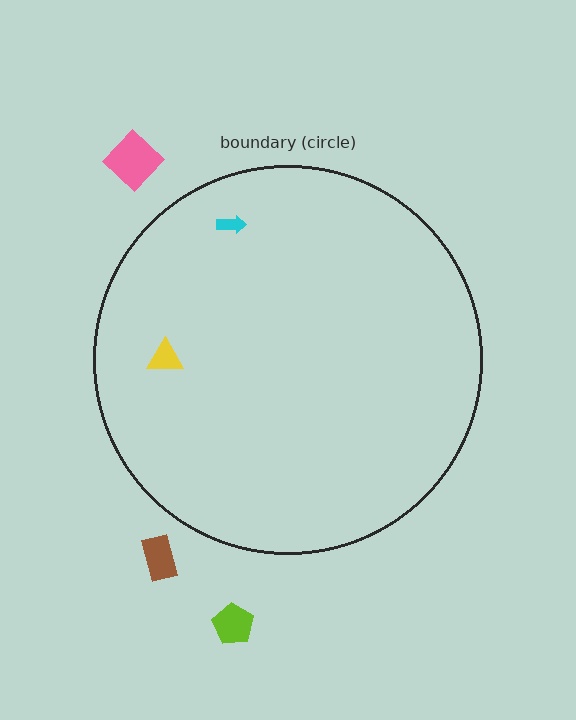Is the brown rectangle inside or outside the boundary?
Outside.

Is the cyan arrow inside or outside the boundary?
Inside.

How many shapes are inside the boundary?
2 inside, 3 outside.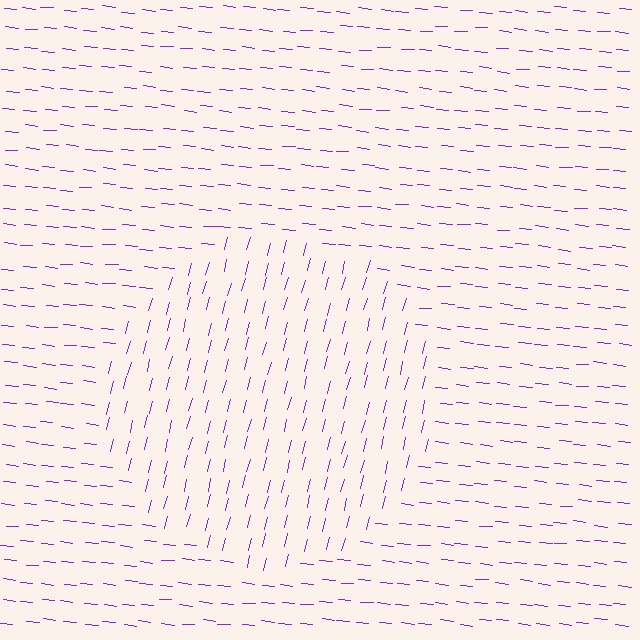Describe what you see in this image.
The image is filled with small purple line segments. A circle region in the image has lines oriented differently from the surrounding lines, creating a visible texture boundary.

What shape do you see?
I see a circle.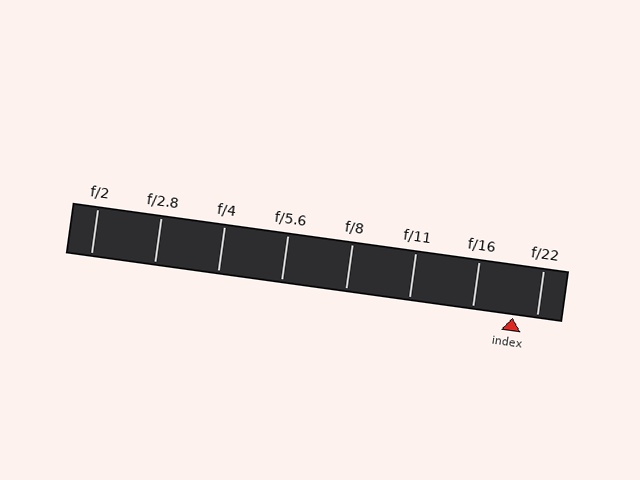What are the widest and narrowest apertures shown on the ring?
The widest aperture shown is f/2 and the narrowest is f/22.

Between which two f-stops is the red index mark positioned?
The index mark is between f/16 and f/22.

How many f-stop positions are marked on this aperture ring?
There are 8 f-stop positions marked.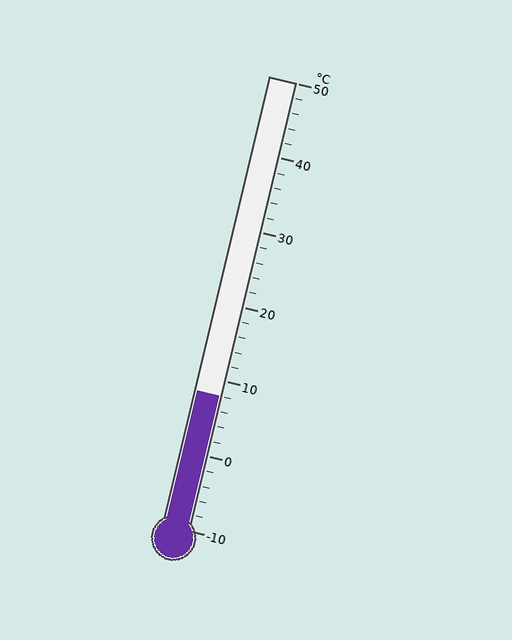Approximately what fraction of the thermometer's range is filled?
The thermometer is filled to approximately 30% of its range.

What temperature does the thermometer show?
The thermometer shows approximately 8°C.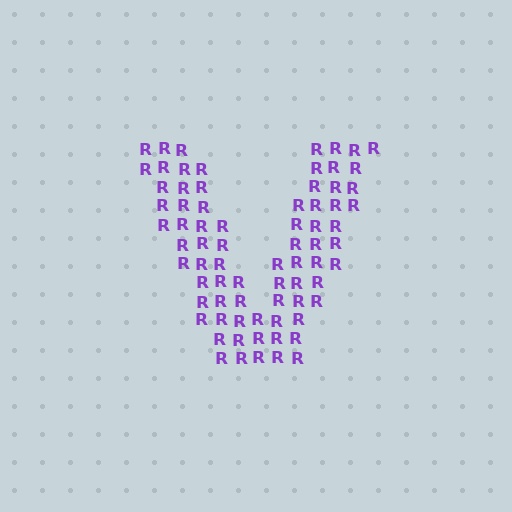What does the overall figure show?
The overall figure shows the letter V.